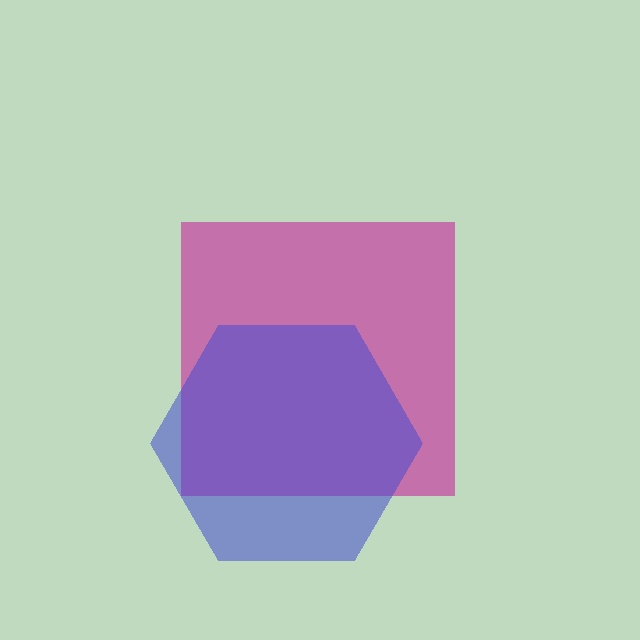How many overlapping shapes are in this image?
There are 2 overlapping shapes in the image.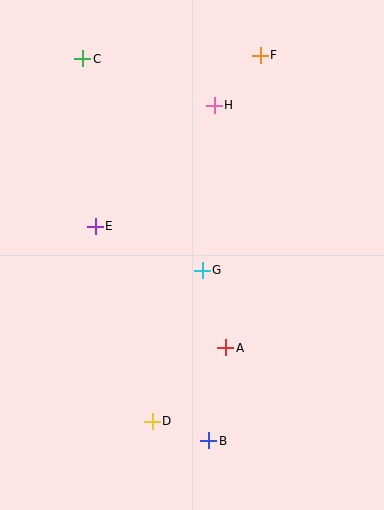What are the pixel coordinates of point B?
Point B is at (209, 441).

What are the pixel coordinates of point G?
Point G is at (202, 270).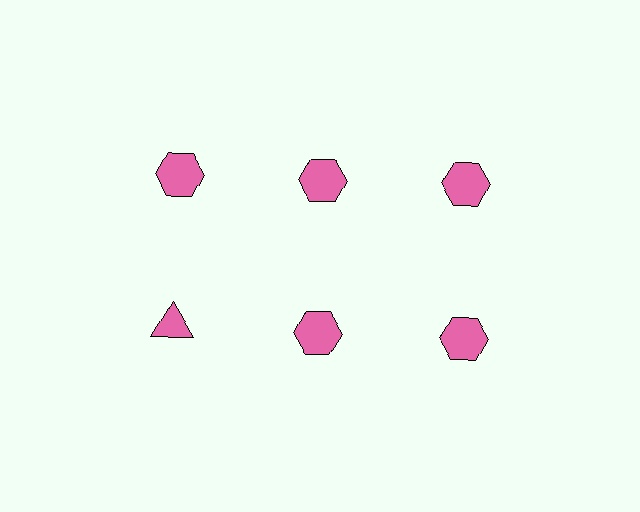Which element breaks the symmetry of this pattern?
The pink triangle in the second row, leftmost column breaks the symmetry. All other shapes are pink hexagons.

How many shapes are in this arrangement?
There are 6 shapes arranged in a grid pattern.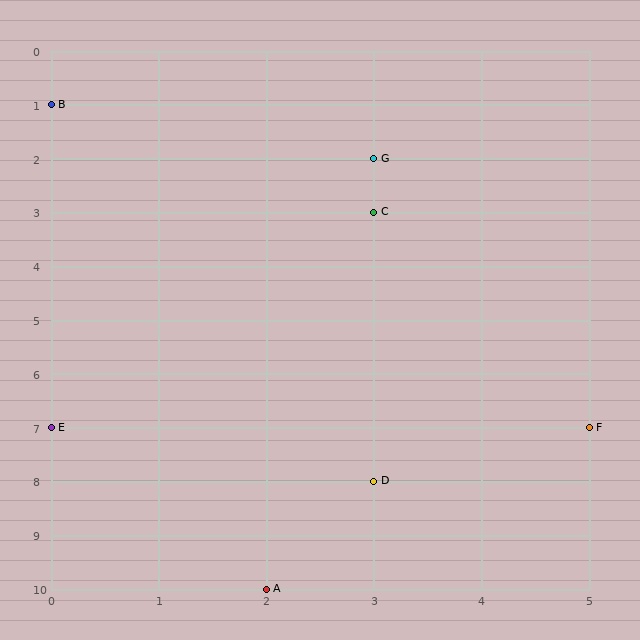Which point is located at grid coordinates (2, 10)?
Point A is at (2, 10).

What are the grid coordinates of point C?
Point C is at grid coordinates (3, 3).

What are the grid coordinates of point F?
Point F is at grid coordinates (5, 7).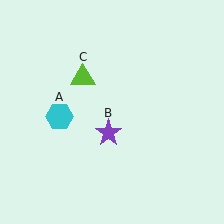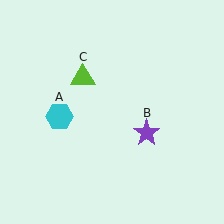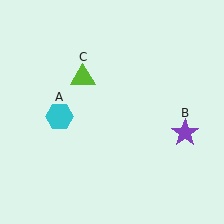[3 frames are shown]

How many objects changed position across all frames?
1 object changed position: purple star (object B).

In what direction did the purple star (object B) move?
The purple star (object B) moved right.